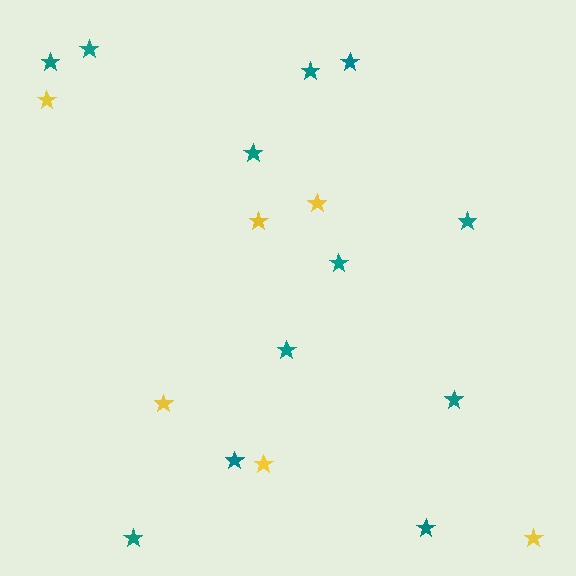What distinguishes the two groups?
There are 2 groups: one group of teal stars (12) and one group of yellow stars (6).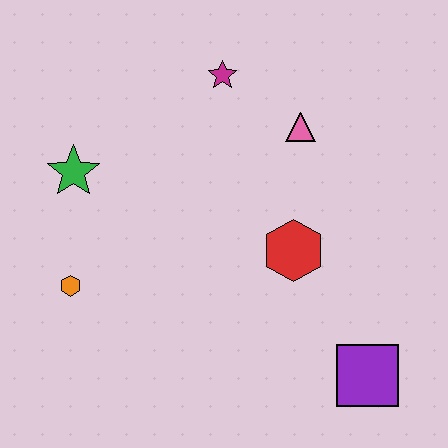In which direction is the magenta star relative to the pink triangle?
The magenta star is to the left of the pink triangle.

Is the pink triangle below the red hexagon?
No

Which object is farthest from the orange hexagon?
The purple square is farthest from the orange hexagon.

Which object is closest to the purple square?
The red hexagon is closest to the purple square.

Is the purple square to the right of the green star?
Yes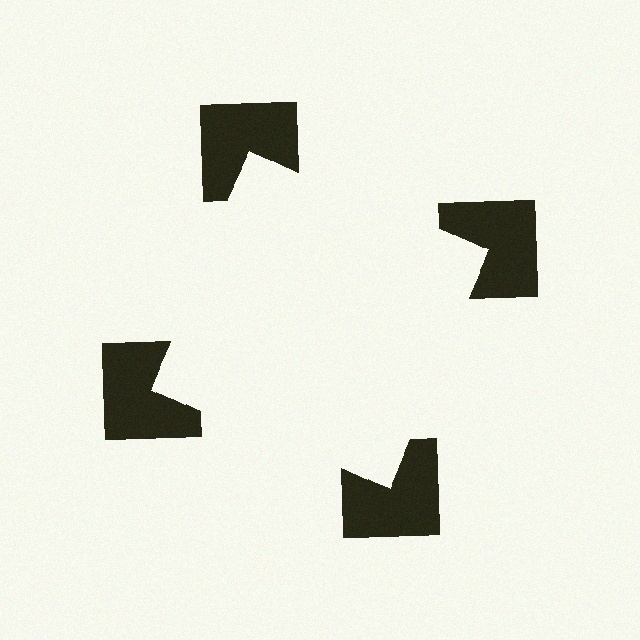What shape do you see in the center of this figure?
An illusory square — its edges are inferred from the aligned wedge cuts in the notched squares, not physically drawn.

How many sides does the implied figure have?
4 sides.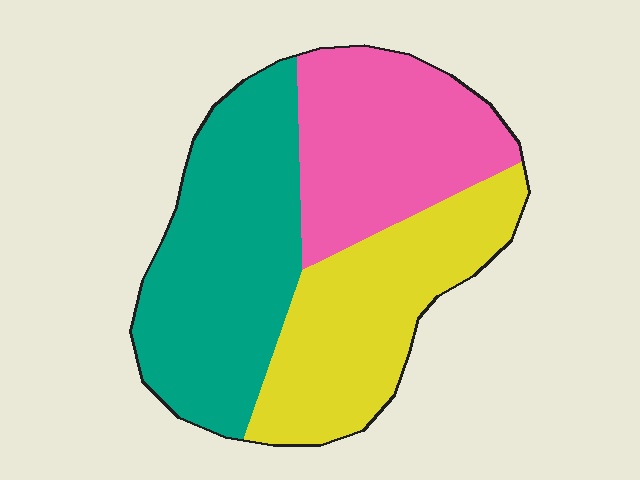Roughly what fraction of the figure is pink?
Pink covers 29% of the figure.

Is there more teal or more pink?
Teal.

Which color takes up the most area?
Teal, at roughly 40%.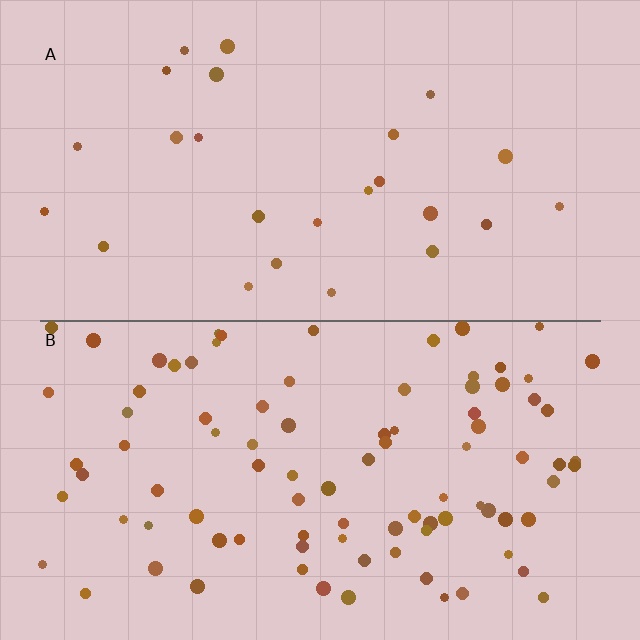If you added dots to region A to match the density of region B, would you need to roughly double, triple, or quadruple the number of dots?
Approximately quadruple.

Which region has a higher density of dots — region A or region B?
B (the bottom).